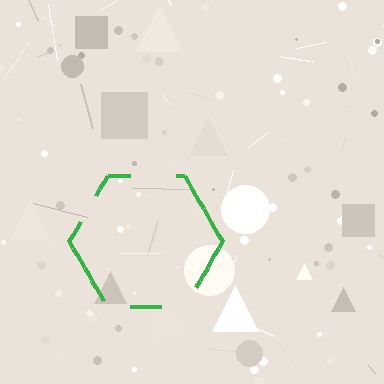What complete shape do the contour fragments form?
The contour fragments form a hexagon.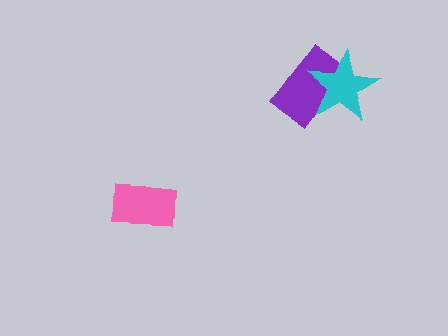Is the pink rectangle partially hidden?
No, no other shape covers it.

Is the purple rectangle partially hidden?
Yes, it is partially covered by another shape.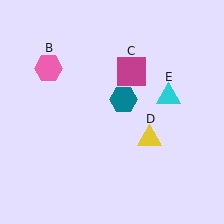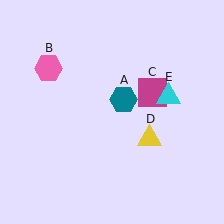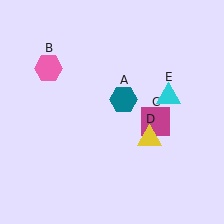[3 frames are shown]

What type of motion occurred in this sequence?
The magenta square (object C) rotated clockwise around the center of the scene.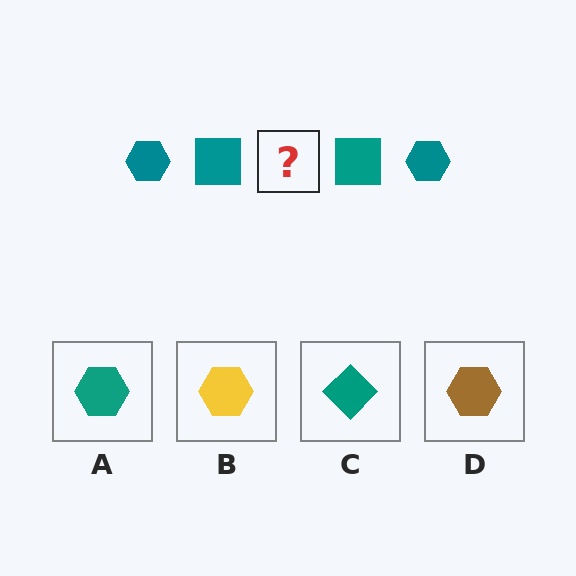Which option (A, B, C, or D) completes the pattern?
A.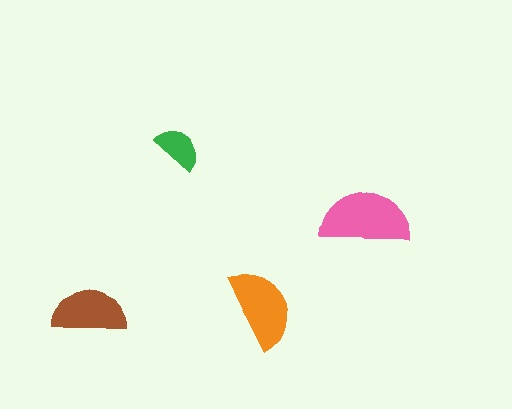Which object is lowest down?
The brown semicircle is bottommost.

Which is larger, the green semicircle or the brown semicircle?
The brown one.